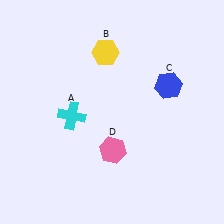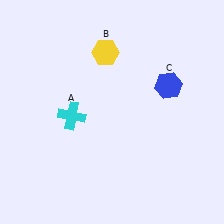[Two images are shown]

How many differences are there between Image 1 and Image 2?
There is 1 difference between the two images.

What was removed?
The pink hexagon (D) was removed in Image 2.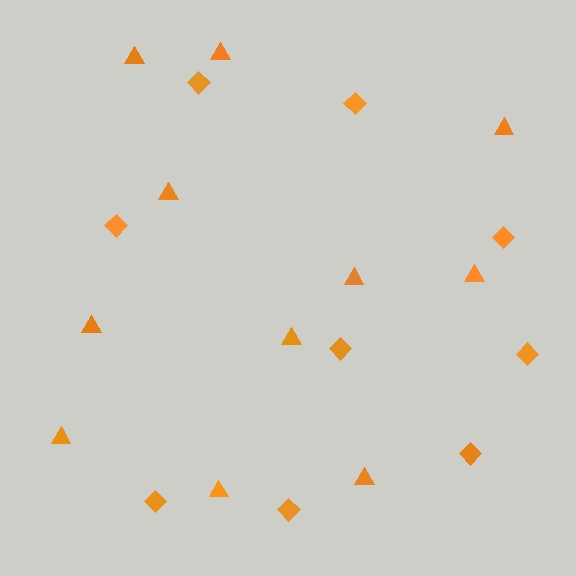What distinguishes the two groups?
There are 2 groups: one group of diamonds (9) and one group of triangles (11).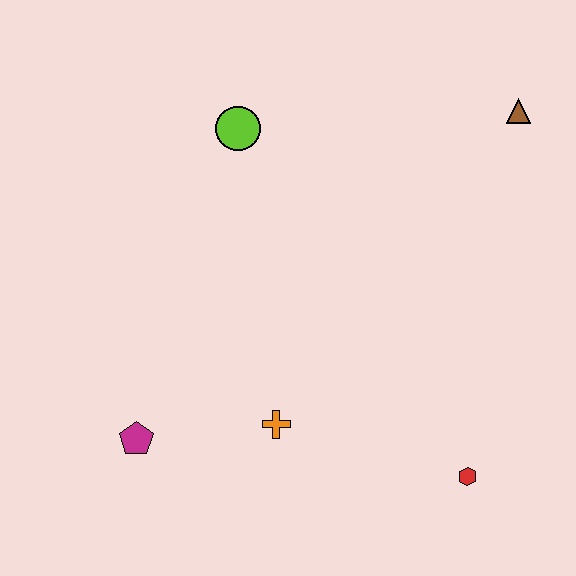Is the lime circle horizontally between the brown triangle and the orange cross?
No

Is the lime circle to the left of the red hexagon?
Yes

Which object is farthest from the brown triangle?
The magenta pentagon is farthest from the brown triangle.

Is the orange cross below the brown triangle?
Yes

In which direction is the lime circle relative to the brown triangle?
The lime circle is to the left of the brown triangle.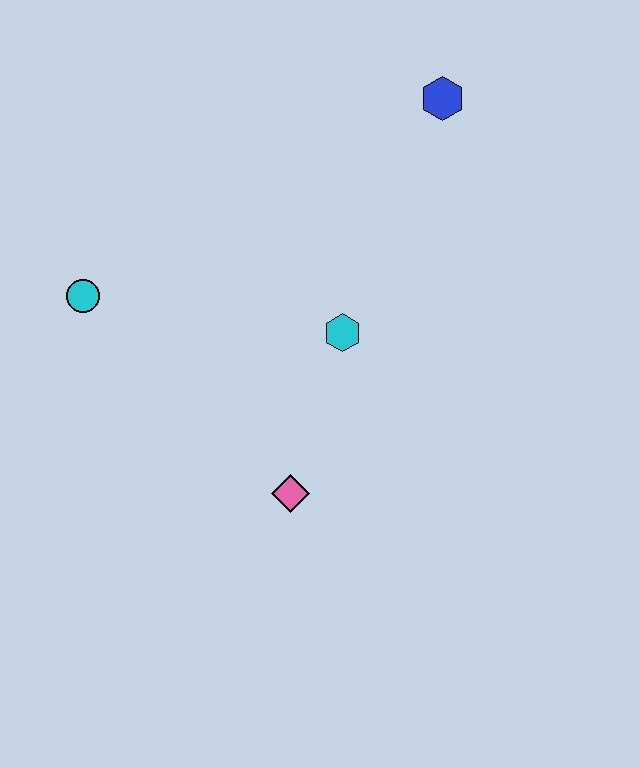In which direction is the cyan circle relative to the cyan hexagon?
The cyan circle is to the left of the cyan hexagon.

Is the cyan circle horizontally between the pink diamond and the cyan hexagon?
No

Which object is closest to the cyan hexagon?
The pink diamond is closest to the cyan hexagon.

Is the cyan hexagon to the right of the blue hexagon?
No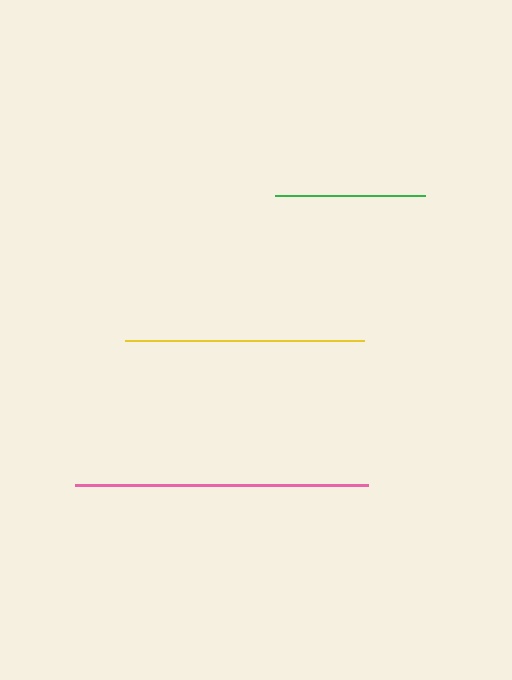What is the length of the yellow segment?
The yellow segment is approximately 239 pixels long.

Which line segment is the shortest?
The green line is the shortest at approximately 151 pixels.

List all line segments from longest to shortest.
From longest to shortest: pink, yellow, green.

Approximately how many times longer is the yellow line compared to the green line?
The yellow line is approximately 1.6 times the length of the green line.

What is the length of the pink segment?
The pink segment is approximately 292 pixels long.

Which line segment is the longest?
The pink line is the longest at approximately 292 pixels.